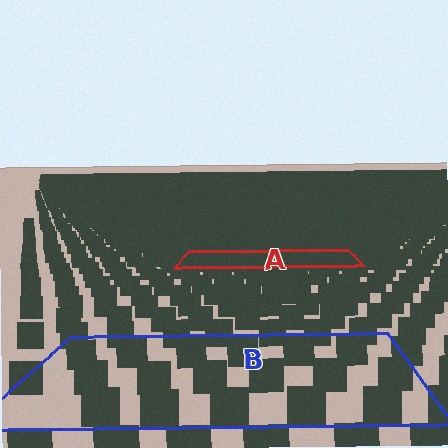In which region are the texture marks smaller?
The texture marks are smaller in region A, because it is farther away.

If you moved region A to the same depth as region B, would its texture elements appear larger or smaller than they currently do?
They would appear larger. At a closer depth, the same texture elements are projected at a bigger on-screen size.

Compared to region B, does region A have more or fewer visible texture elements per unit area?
Region A has more texture elements per unit area — they are packed more densely because it is farther away.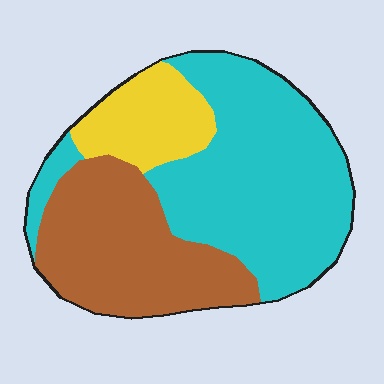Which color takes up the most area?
Cyan, at roughly 50%.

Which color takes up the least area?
Yellow, at roughly 15%.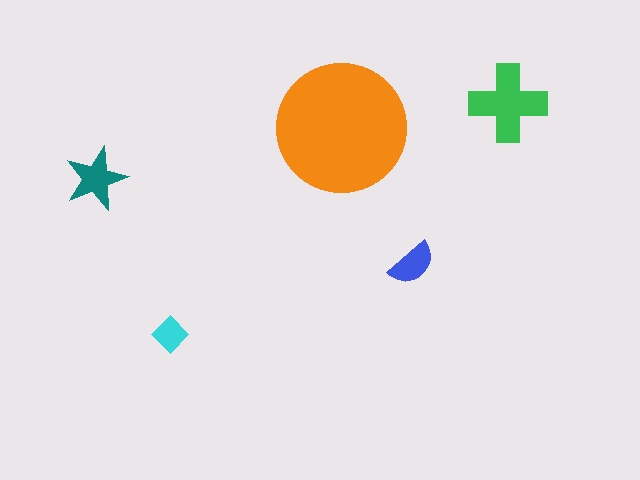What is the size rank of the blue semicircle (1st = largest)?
4th.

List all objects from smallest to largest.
The cyan diamond, the blue semicircle, the teal star, the green cross, the orange circle.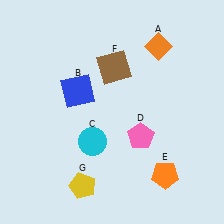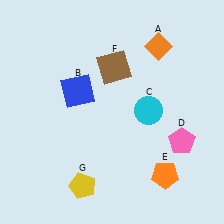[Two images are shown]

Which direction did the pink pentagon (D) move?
The pink pentagon (D) moved right.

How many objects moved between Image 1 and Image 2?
2 objects moved between the two images.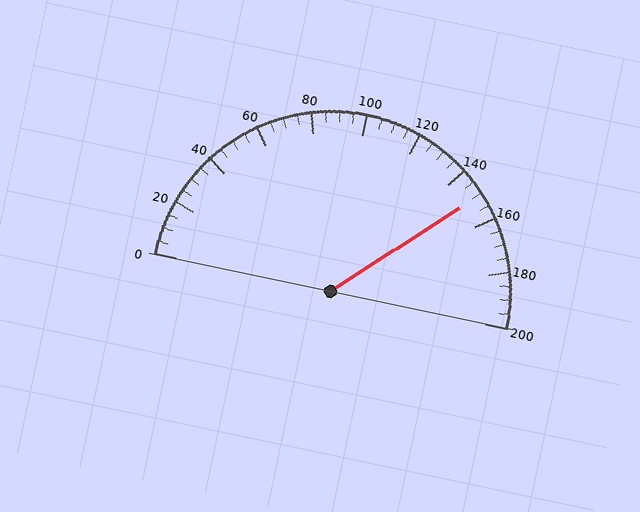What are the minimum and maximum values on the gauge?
The gauge ranges from 0 to 200.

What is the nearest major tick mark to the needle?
The nearest major tick mark is 160.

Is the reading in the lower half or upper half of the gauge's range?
The reading is in the upper half of the range (0 to 200).